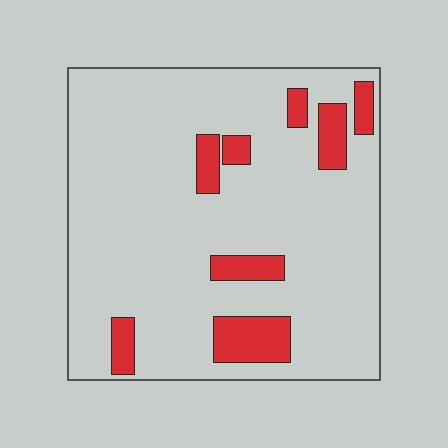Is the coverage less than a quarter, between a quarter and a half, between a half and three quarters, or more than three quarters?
Less than a quarter.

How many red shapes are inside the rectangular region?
8.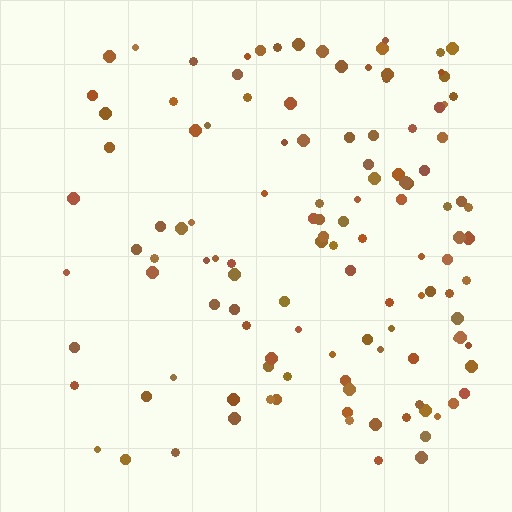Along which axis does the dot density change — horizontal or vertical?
Horizontal.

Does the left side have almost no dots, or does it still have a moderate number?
Still a moderate number, just noticeably fewer than the right.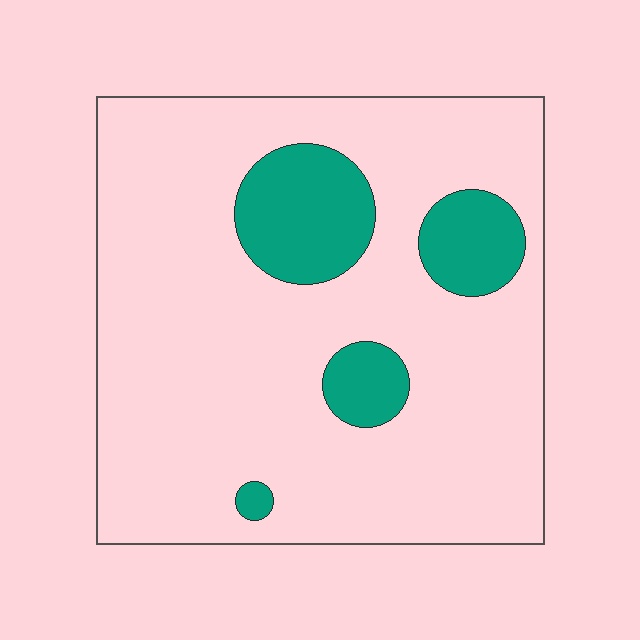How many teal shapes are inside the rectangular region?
4.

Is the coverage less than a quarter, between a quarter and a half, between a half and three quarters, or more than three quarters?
Less than a quarter.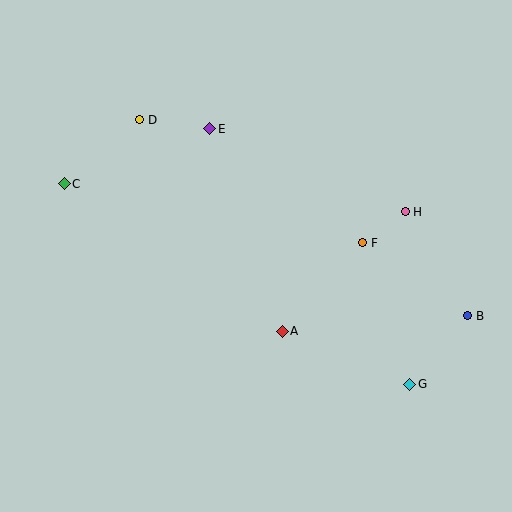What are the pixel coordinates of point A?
Point A is at (282, 331).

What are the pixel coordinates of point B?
Point B is at (468, 316).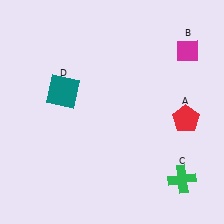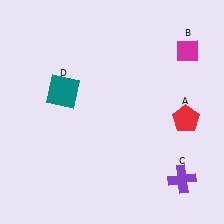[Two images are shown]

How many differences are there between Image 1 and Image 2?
There is 1 difference between the two images.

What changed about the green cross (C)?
In Image 1, C is green. In Image 2, it changed to purple.